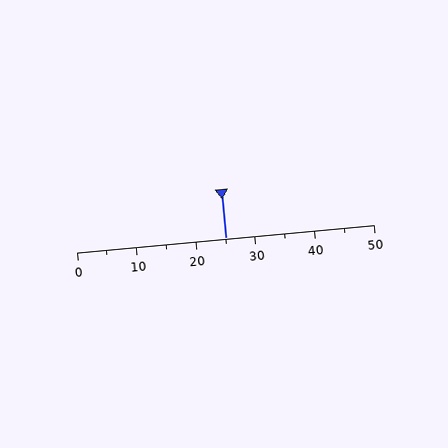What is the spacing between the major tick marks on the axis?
The major ticks are spaced 10 apart.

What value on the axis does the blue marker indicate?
The marker indicates approximately 25.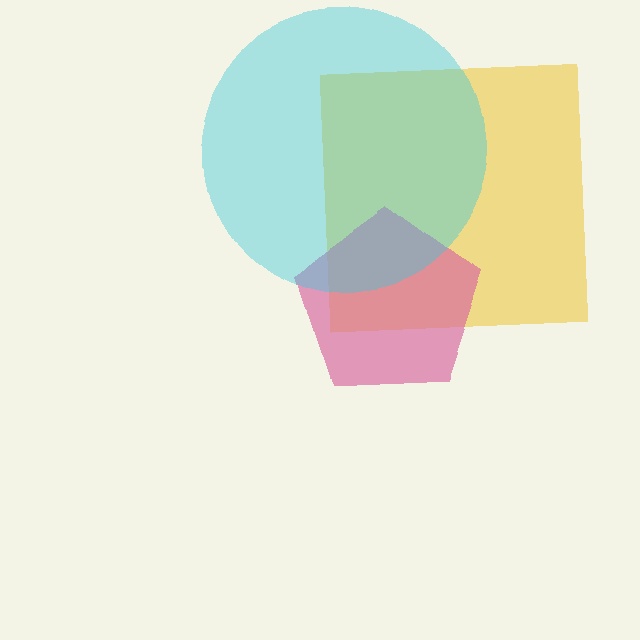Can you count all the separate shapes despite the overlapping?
Yes, there are 3 separate shapes.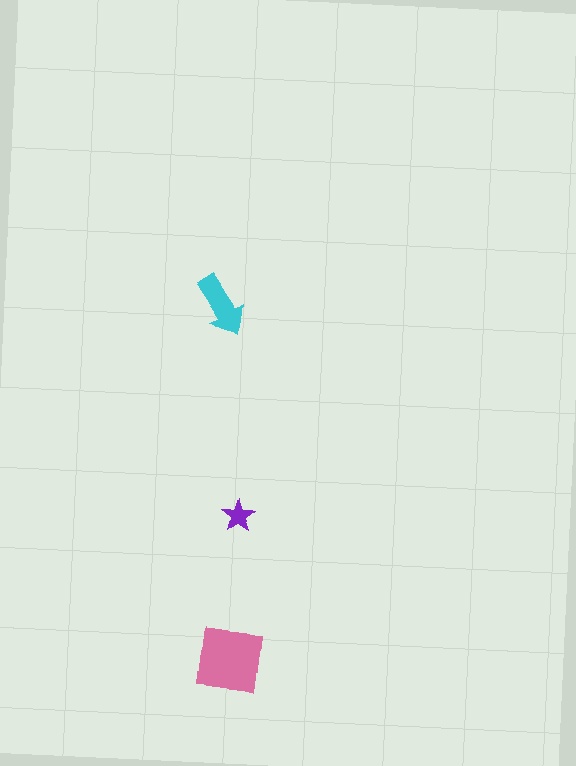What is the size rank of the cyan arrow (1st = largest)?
2nd.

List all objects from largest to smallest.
The pink square, the cyan arrow, the purple star.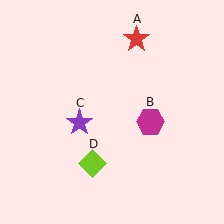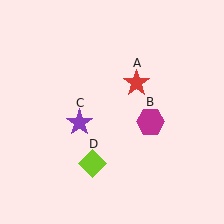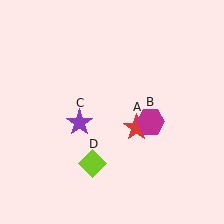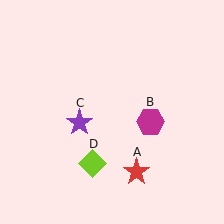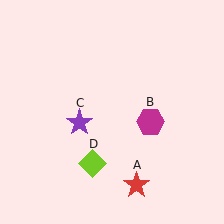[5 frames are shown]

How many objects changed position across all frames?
1 object changed position: red star (object A).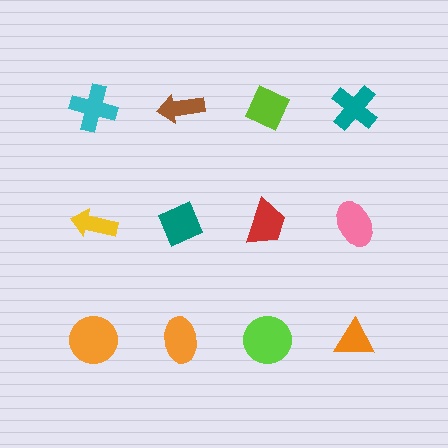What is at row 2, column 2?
A teal diamond.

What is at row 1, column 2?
A brown arrow.